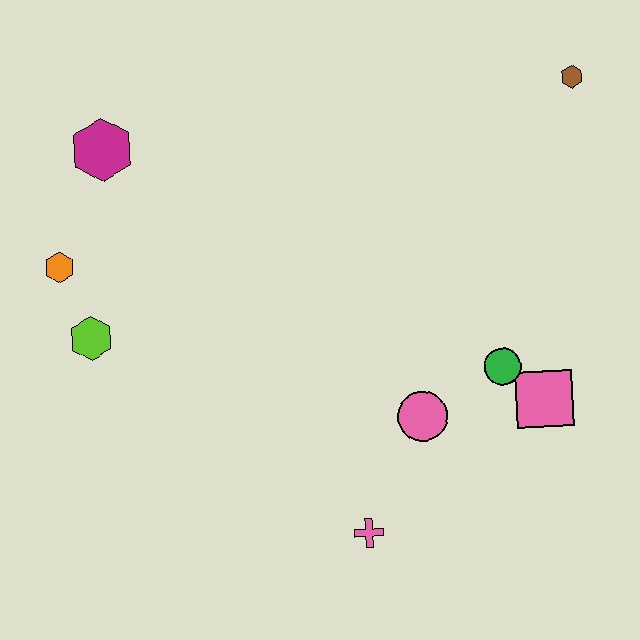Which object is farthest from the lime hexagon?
The brown hexagon is farthest from the lime hexagon.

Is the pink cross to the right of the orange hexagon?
Yes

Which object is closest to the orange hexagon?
The lime hexagon is closest to the orange hexagon.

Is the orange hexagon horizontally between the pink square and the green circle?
No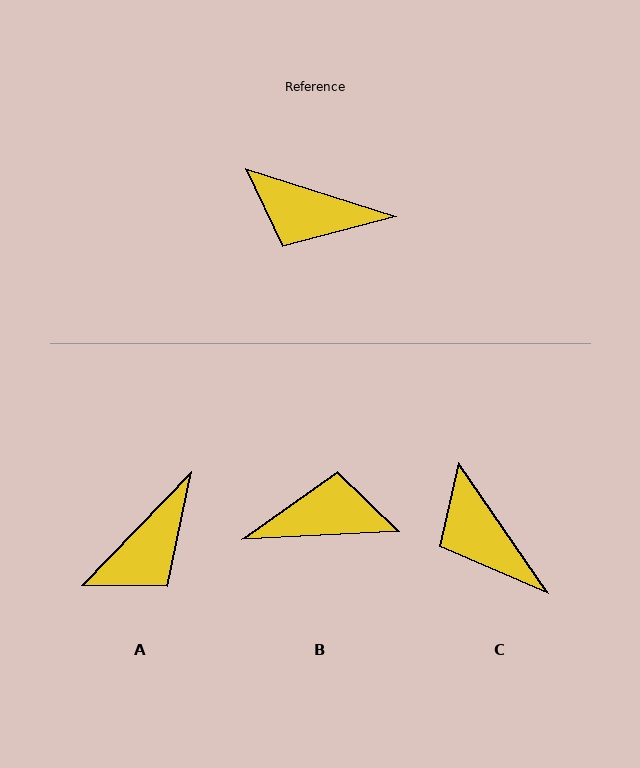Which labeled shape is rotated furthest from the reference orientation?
B, about 159 degrees away.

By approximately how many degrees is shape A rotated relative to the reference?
Approximately 64 degrees counter-clockwise.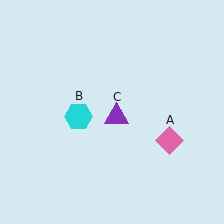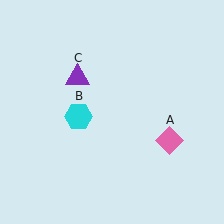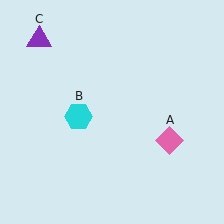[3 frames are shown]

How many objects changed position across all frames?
1 object changed position: purple triangle (object C).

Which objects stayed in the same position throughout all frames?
Pink diamond (object A) and cyan hexagon (object B) remained stationary.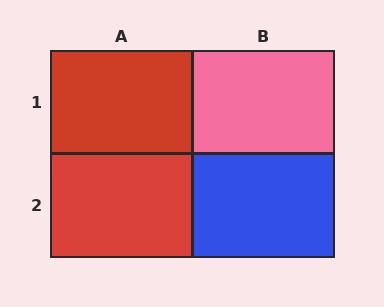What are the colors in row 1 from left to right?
Red, pink.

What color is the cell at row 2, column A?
Red.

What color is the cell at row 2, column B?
Blue.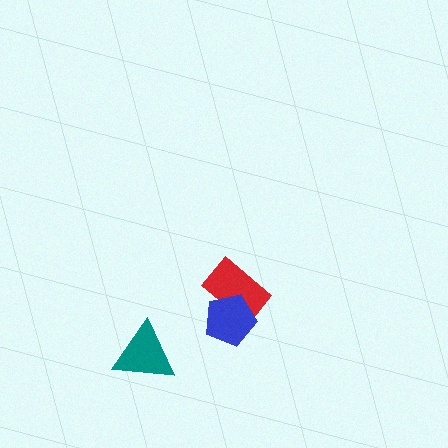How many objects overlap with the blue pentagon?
1 object overlaps with the blue pentagon.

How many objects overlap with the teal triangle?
0 objects overlap with the teal triangle.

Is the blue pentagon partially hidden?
No, no other shape covers it.